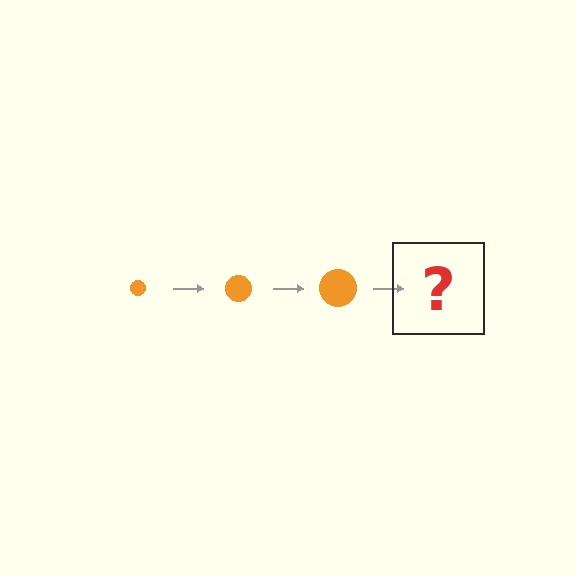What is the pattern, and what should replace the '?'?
The pattern is that the circle gets progressively larger each step. The '?' should be an orange circle, larger than the previous one.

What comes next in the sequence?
The next element should be an orange circle, larger than the previous one.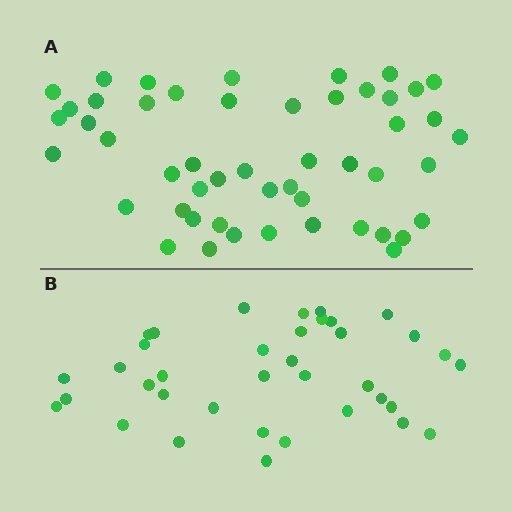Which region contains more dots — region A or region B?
Region A (the top region) has more dots.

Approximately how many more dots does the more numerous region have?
Region A has approximately 15 more dots than region B.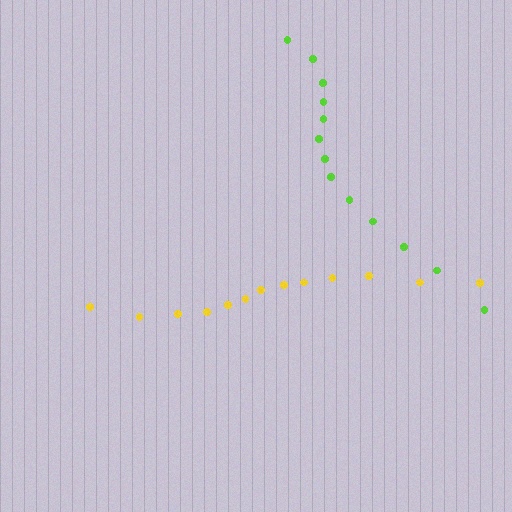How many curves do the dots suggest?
There are 2 distinct paths.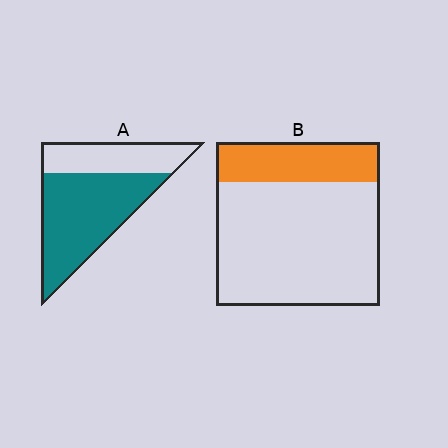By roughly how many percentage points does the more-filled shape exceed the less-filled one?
By roughly 40 percentage points (A over B).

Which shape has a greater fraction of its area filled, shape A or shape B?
Shape A.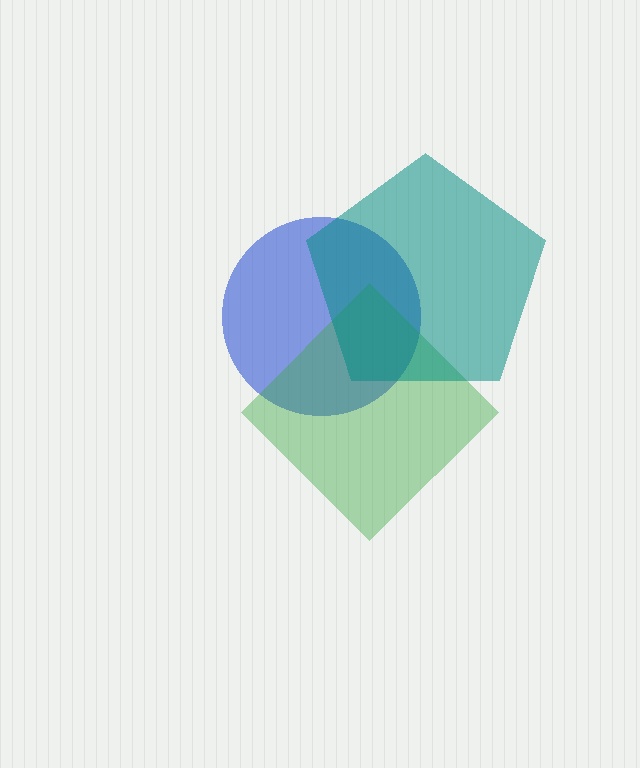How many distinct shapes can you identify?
There are 3 distinct shapes: a blue circle, a green diamond, a teal pentagon.